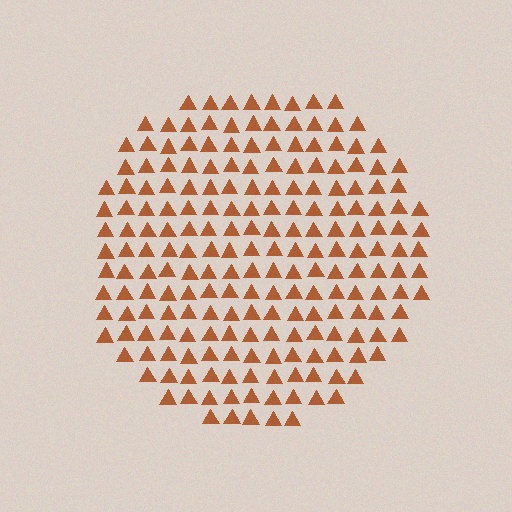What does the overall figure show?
The overall figure shows a circle.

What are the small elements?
The small elements are triangles.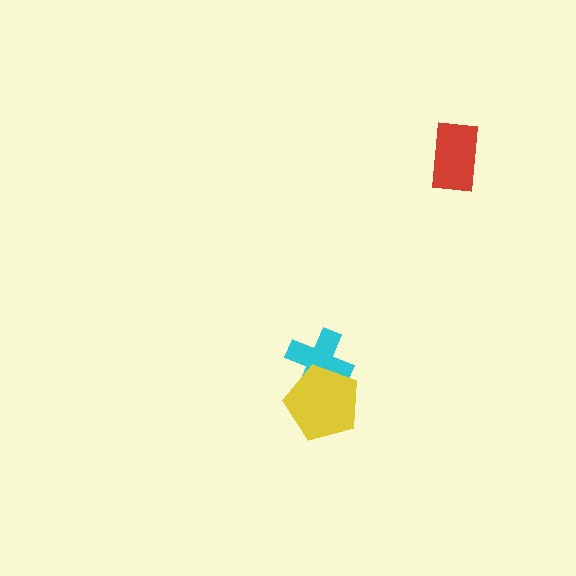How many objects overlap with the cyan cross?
1 object overlaps with the cyan cross.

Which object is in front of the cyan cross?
The yellow pentagon is in front of the cyan cross.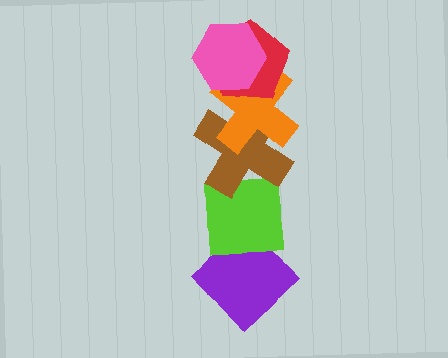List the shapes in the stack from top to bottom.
From top to bottom: the pink hexagon, the red pentagon, the orange cross, the brown cross, the lime square, the purple diamond.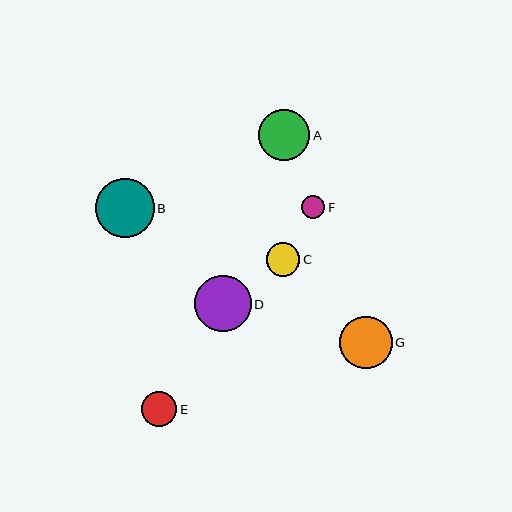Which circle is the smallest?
Circle F is the smallest with a size of approximately 23 pixels.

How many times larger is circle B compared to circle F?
Circle B is approximately 2.5 times the size of circle F.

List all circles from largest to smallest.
From largest to smallest: B, D, G, A, E, C, F.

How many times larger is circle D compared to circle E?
Circle D is approximately 1.6 times the size of circle E.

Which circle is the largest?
Circle B is the largest with a size of approximately 59 pixels.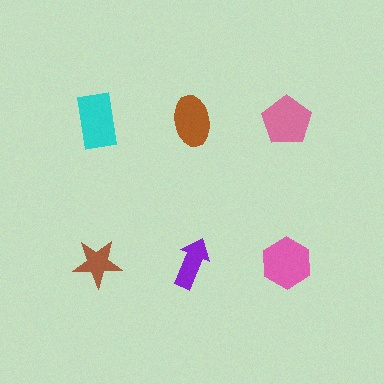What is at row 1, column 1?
A cyan rectangle.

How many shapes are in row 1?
3 shapes.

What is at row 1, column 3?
A pink pentagon.